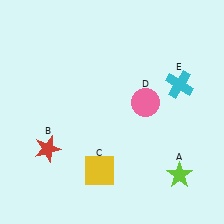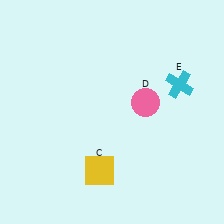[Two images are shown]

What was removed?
The lime star (A), the red star (B) were removed in Image 2.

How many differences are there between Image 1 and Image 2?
There are 2 differences between the two images.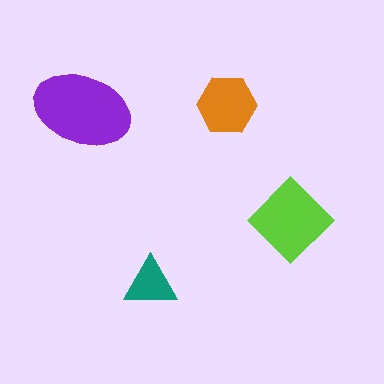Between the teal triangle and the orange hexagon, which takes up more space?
The orange hexagon.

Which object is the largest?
The purple ellipse.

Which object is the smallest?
The teal triangle.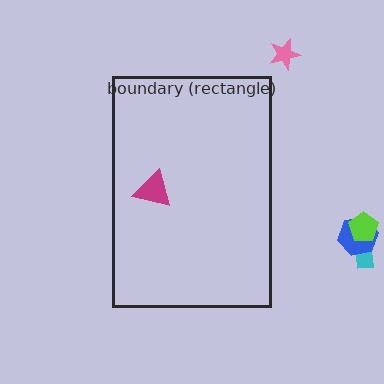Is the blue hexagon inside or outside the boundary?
Outside.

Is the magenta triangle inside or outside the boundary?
Inside.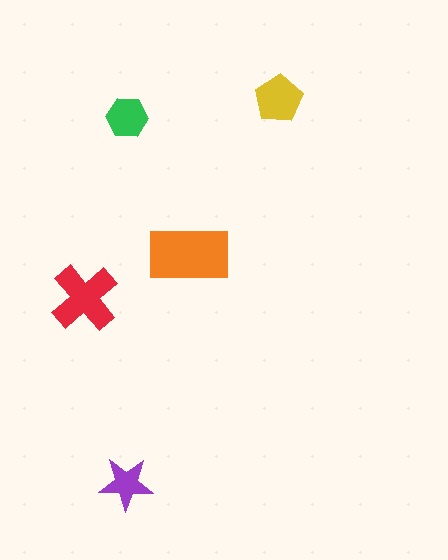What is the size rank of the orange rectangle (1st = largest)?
1st.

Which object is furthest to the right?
The yellow pentagon is rightmost.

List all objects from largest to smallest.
The orange rectangle, the red cross, the yellow pentagon, the green hexagon, the purple star.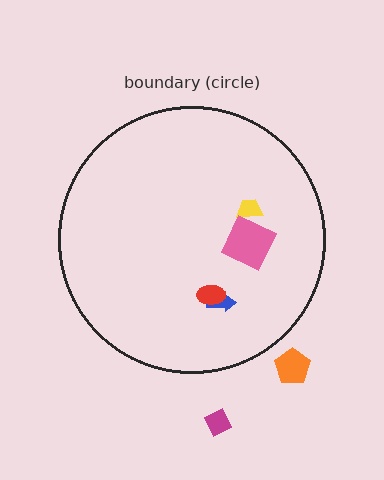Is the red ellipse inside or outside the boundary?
Inside.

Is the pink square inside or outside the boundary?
Inside.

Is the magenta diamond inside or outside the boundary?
Outside.